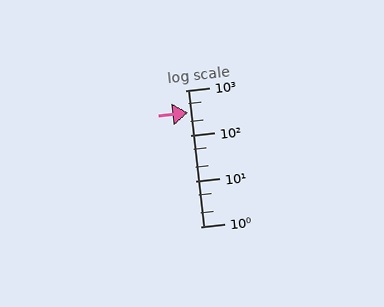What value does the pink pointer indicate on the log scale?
The pointer indicates approximately 320.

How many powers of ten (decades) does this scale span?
The scale spans 3 decades, from 1 to 1000.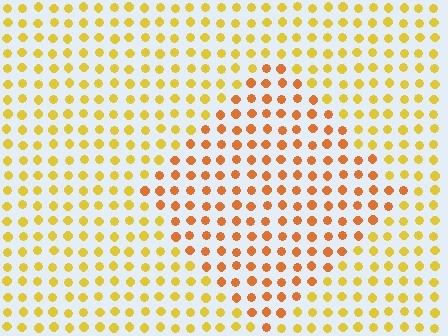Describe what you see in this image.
The image is filled with small yellow elements in a uniform arrangement. A diamond-shaped region is visible where the elements are tinted to a slightly different hue, forming a subtle color boundary.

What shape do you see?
I see a diamond.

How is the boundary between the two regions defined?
The boundary is defined purely by a slight shift in hue (about 30 degrees). Spacing, size, and orientation are identical on both sides.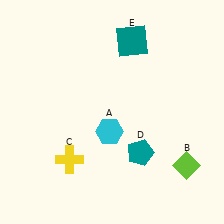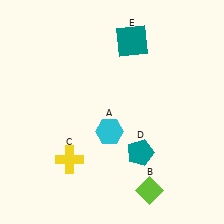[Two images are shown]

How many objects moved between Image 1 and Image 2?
1 object moved between the two images.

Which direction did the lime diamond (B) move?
The lime diamond (B) moved left.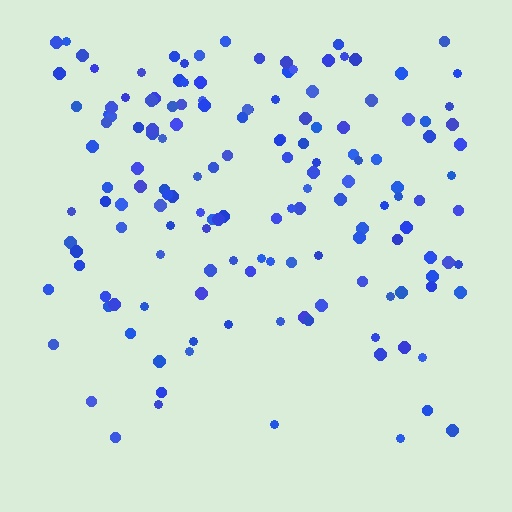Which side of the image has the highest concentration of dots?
The top.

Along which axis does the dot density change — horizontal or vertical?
Vertical.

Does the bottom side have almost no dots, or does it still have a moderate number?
Still a moderate number, just noticeably fewer than the top.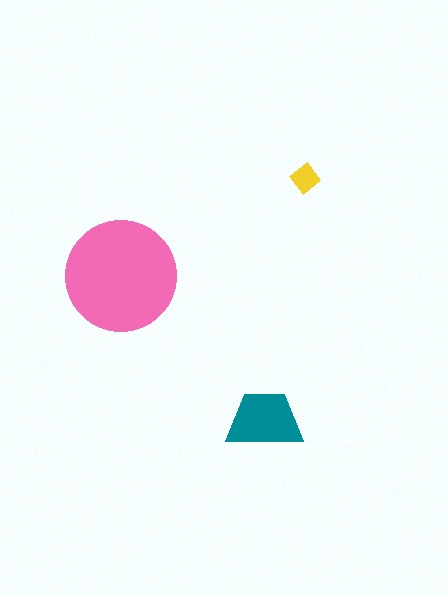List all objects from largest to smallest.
The pink circle, the teal trapezoid, the yellow diamond.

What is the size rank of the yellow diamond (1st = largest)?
3rd.